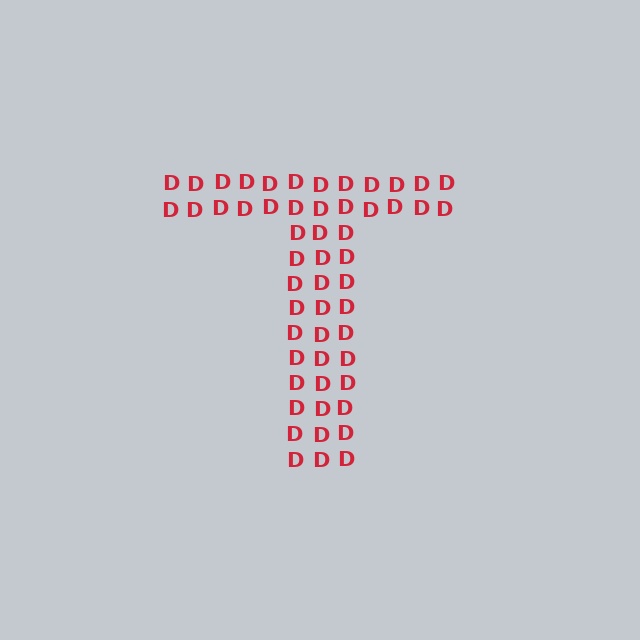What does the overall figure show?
The overall figure shows the letter T.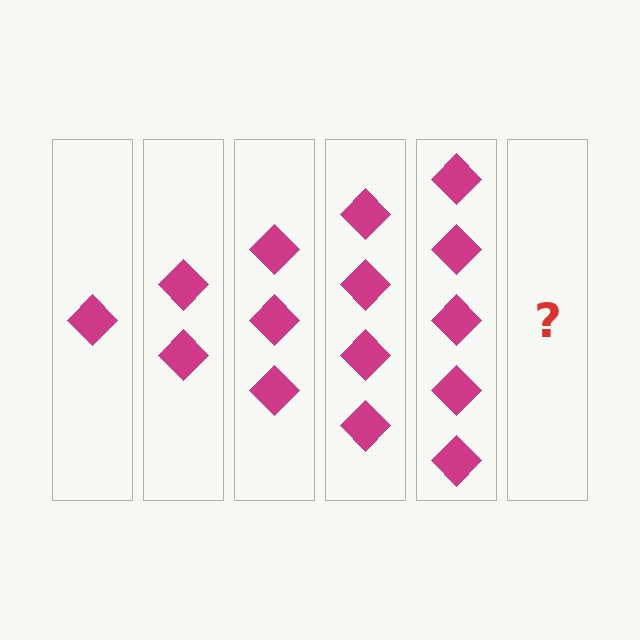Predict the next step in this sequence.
The next step is 6 diamonds.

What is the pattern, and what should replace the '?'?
The pattern is that each step adds one more diamond. The '?' should be 6 diamonds.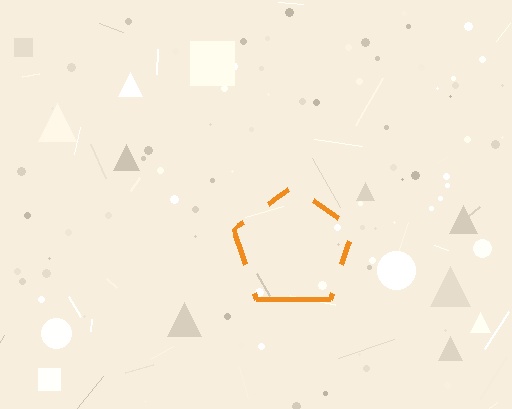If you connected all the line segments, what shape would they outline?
They would outline a pentagon.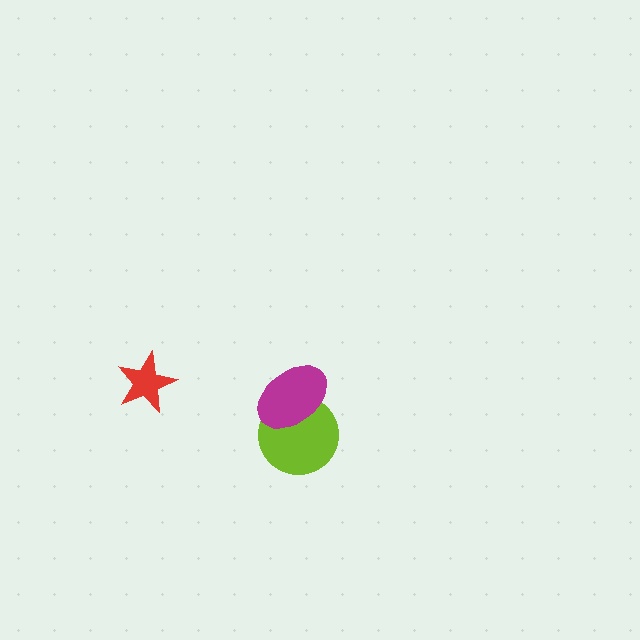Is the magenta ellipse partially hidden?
No, no other shape covers it.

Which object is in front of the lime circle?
The magenta ellipse is in front of the lime circle.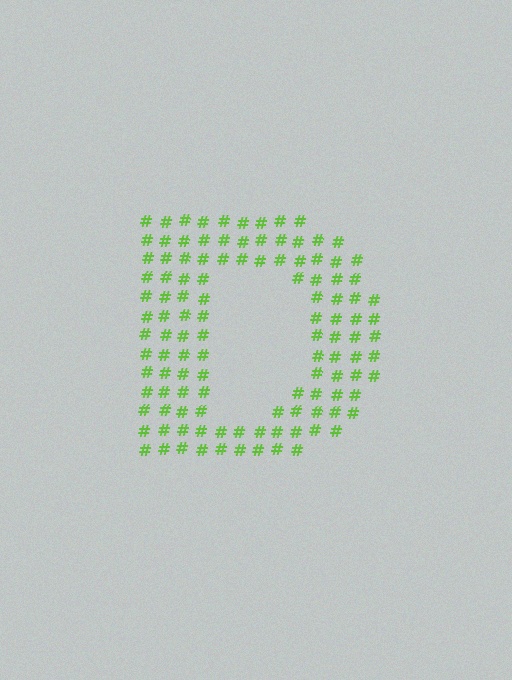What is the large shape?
The large shape is the letter D.